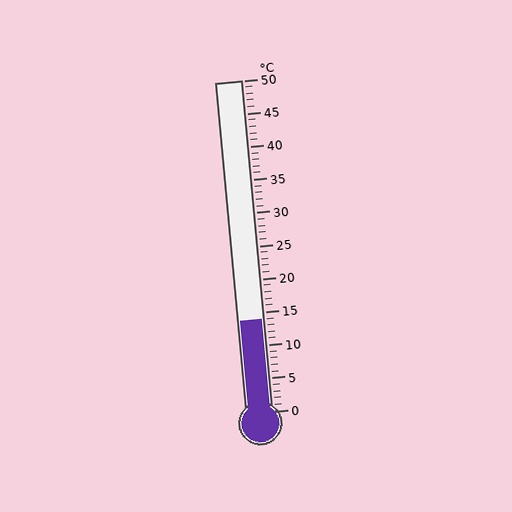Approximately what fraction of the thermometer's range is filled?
The thermometer is filled to approximately 30% of its range.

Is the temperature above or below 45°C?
The temperature is below 45°C.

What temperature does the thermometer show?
The thermometer shows approximately 14°C.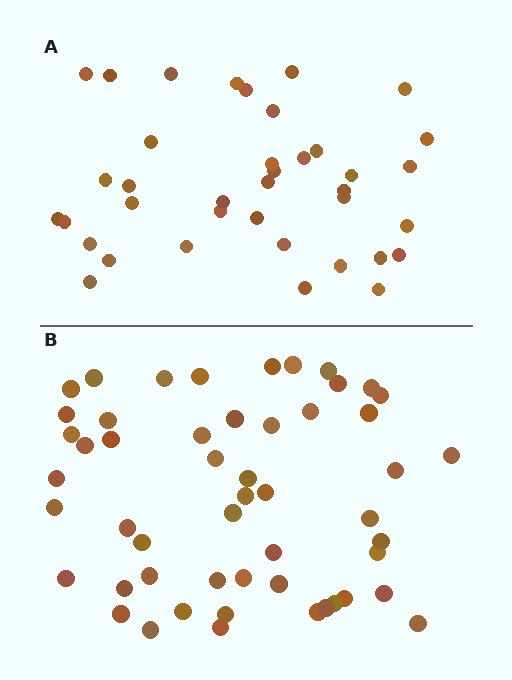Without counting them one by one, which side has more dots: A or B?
Region B (the bottom region) has more dots.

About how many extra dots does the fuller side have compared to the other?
Region B has approximately 15 more dots than region A.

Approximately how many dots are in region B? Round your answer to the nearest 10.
About 50 dots. (The exact count is 52, which rounds to 50.)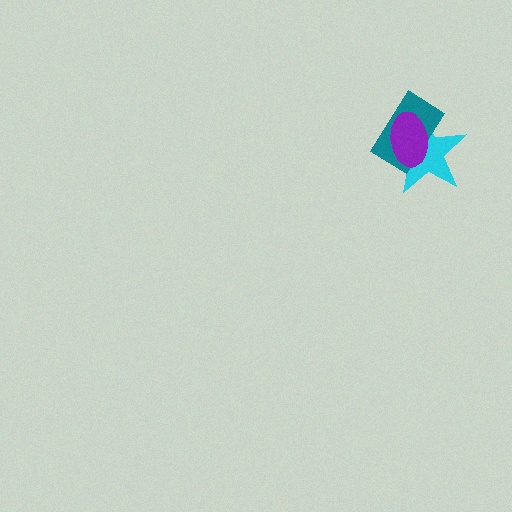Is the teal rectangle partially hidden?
Yes, it is partially covered by another shape.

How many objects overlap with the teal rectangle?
2 objects overlap with the teal rectangle.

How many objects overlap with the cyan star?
2 objects overlap with the cyan star.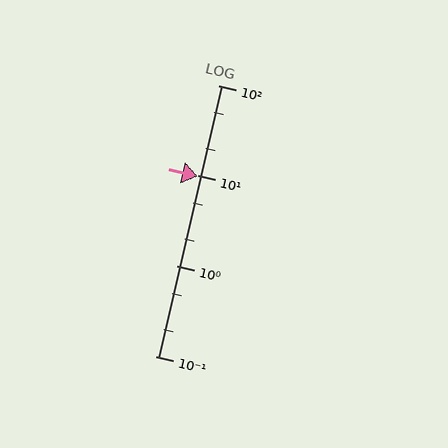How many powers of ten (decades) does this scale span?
The scale spans 3 decades, from 0.1 to 100.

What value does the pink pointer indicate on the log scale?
The pointer indicates approximately 9.9.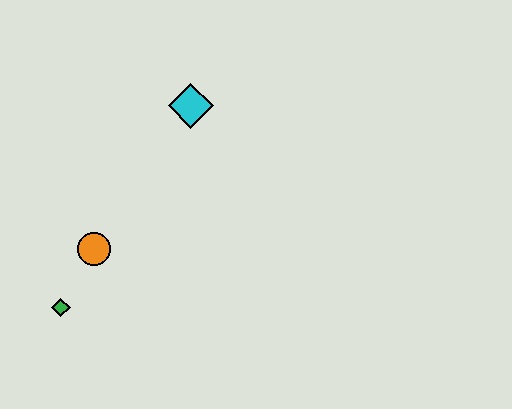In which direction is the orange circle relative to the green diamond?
The orange circle is above the green diamond.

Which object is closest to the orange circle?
The green diamond is closest to the orange circle.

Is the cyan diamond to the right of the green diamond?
Yes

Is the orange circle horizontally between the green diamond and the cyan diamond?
Yes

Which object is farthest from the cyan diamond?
The green diamond is farthest from the cyan diamond.